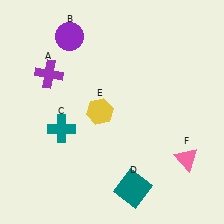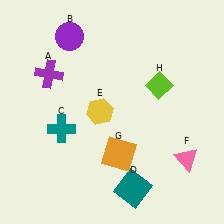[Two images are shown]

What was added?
An orange square (G), a lime diamond (H) were added in Image 2.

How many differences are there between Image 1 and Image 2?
There are 2 differences between the two images.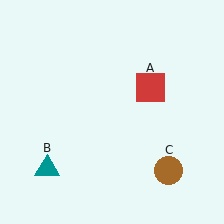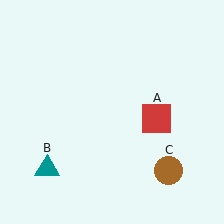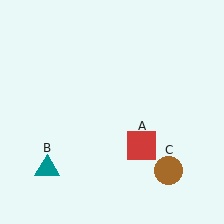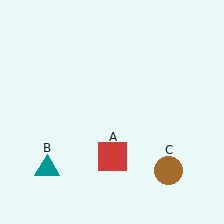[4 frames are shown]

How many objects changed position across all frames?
1 object changed position: red square (object A).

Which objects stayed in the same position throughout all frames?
Teal triangle (object B) and brown circle (object C) remained stationary.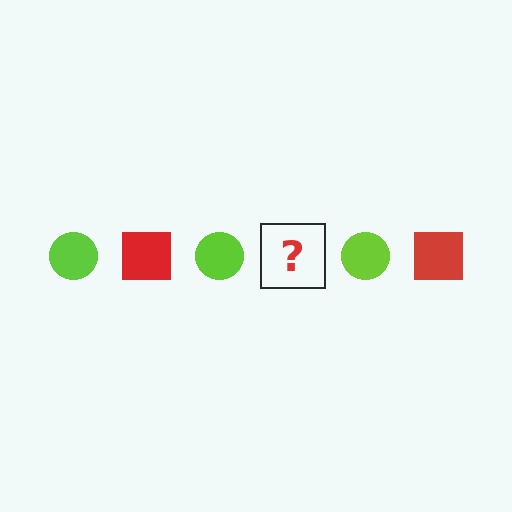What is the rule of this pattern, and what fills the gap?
The rule is that the pattern alternates between lime circle and red square. The gap should be filled with a red square.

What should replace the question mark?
The question mark should be replaced with a red square.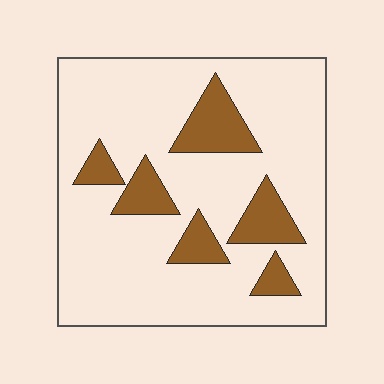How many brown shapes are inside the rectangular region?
6.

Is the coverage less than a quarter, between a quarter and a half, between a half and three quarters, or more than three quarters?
Less than a quarter.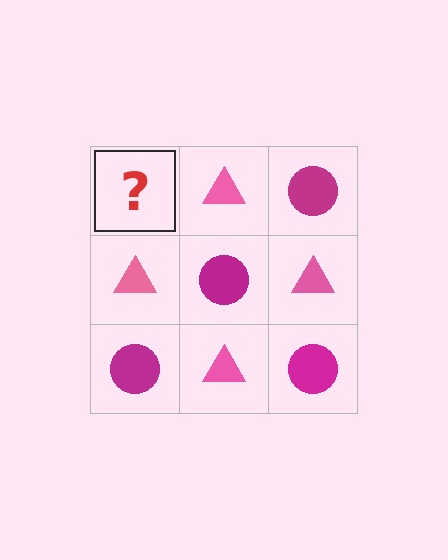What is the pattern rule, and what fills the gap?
The rule is that it alternates magenta circle and pink triangle in a checkerboard pattern. The gap should be filled with a magenta circle.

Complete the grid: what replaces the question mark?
The question mark should be replaced with a magenta circle.